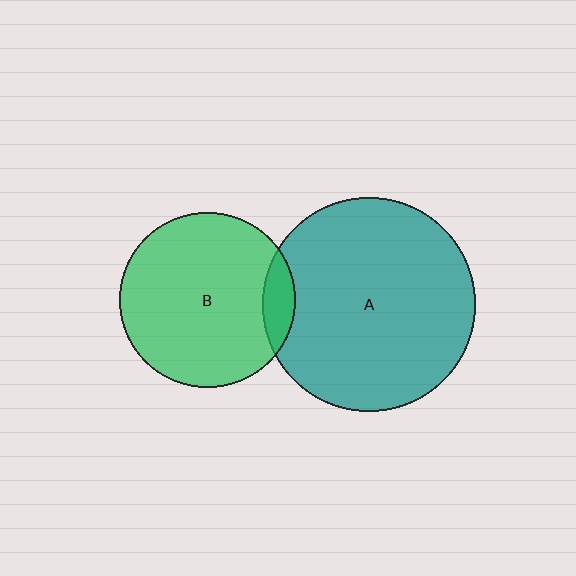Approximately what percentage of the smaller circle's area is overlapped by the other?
Approximately 10%.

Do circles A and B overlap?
Yes.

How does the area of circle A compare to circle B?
Approximately 1.5 times.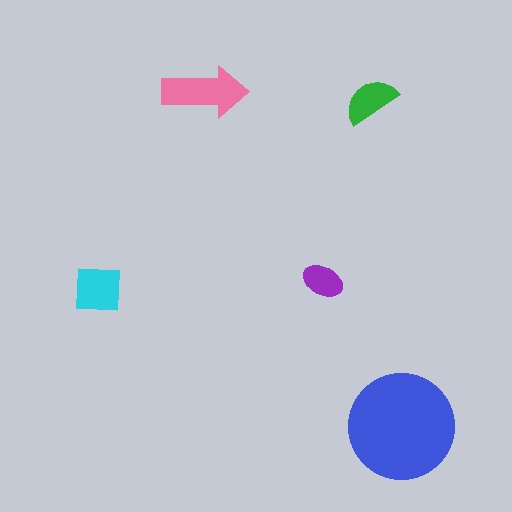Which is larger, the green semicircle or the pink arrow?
The pink arrow.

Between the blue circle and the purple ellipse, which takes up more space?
The blue circle.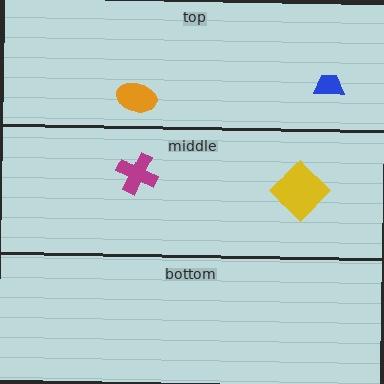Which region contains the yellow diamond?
The middle region.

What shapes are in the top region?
The orange ellipse, the blue trapezoid.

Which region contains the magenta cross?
The middle region.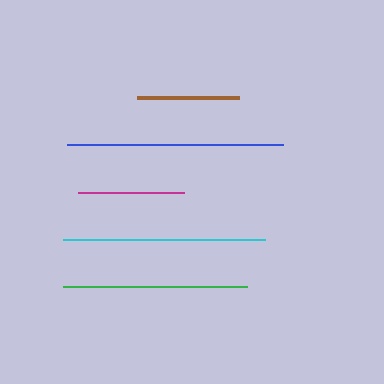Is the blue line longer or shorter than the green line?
The blue line is longer than the green line.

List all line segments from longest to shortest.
From longest to shortest: blue, cyan, green, magenta, brown.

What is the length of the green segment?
The green segment is approximately 184 pixels long.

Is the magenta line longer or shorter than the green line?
The green line is longer than the magenta line.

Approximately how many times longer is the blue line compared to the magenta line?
The blue line is approximately 2.0 times the length of the magenta line.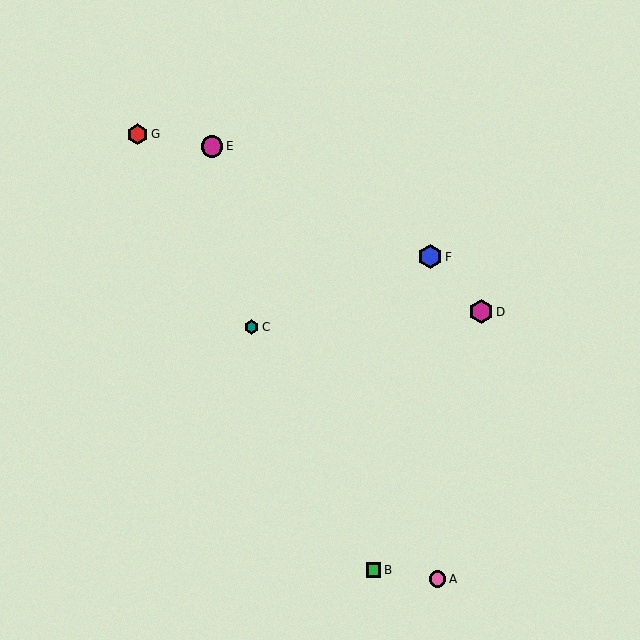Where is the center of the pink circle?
The center of the pink circle is at (438, 579).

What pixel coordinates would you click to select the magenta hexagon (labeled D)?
Click at (481, 312) to select the magenta hexagon D.